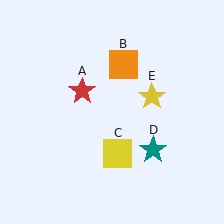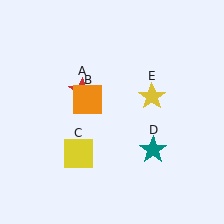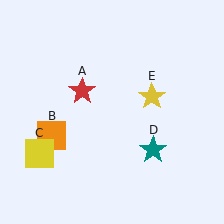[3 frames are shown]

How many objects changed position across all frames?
2 objects changed position: orange square (object B), yellow square (object C).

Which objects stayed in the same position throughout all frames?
Red star (object A) and teal star (object D) and yellow star (object E) remained stationary.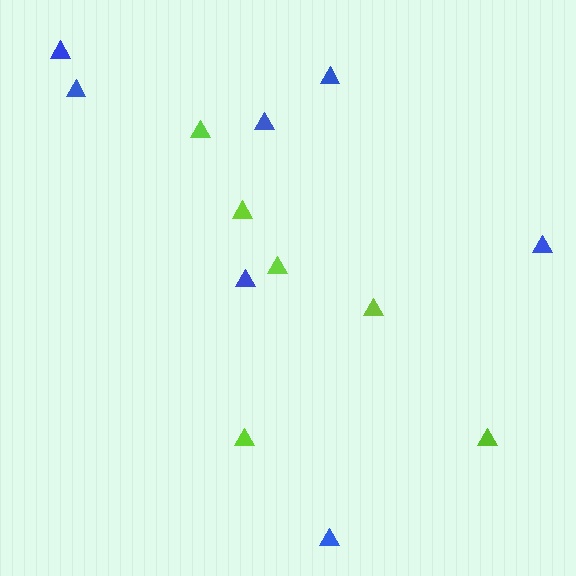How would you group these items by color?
There are 2 groups: one group of blue triangles (7) and one group of lime triangles (6).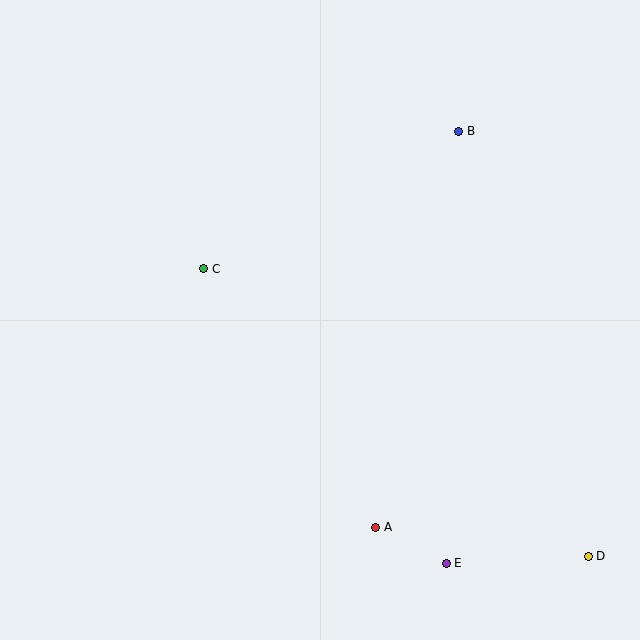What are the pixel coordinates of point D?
Point D is at (588, 556).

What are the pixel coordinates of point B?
Point B is at (459, 131).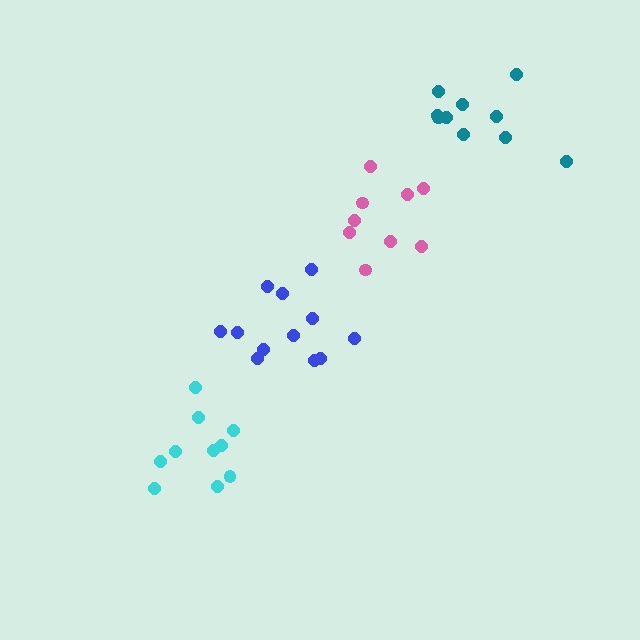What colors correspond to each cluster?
The clusters are colored: cyan, blue, teal, pink.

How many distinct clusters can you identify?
There are 4 distinct clusters.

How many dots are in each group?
Group 1: 10 dots, Group 2: 12 dots, Group 3: 10 dots, Group 4: 9 dots (41 total).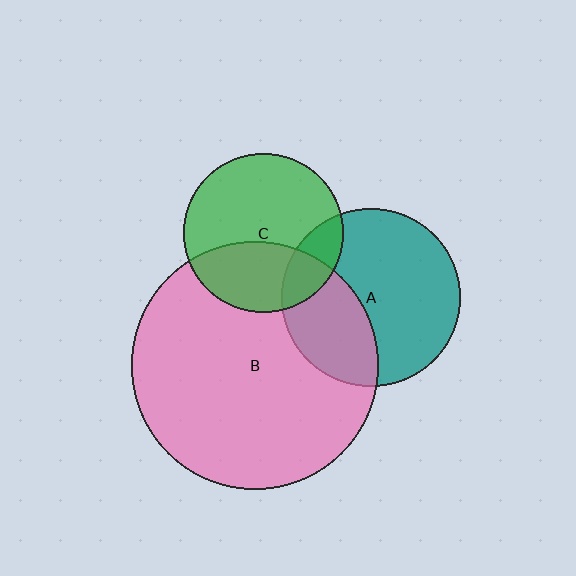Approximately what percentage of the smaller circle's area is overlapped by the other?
Approximately 35%.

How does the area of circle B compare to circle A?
Approximately 1.9 times.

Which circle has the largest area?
Circle B (pink).